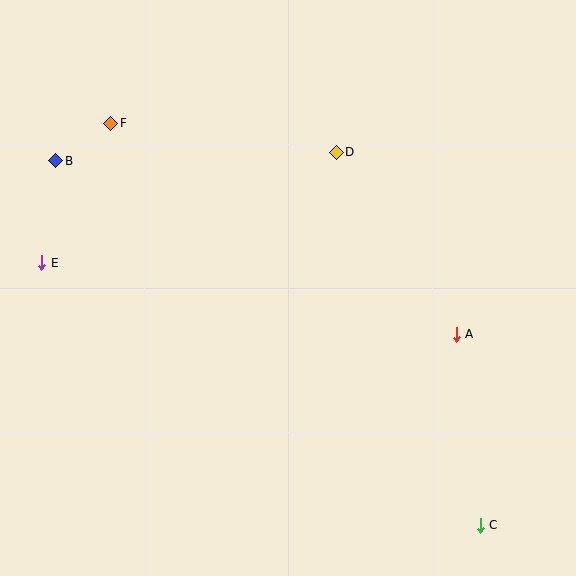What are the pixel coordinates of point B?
Point B is at (56, 161).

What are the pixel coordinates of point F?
Point F is at (111, 123).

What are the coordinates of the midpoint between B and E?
The midpoint between B and E is at (49, 212).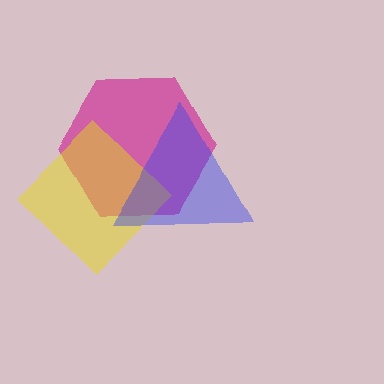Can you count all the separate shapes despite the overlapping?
Yes, there are 3 separate shapes.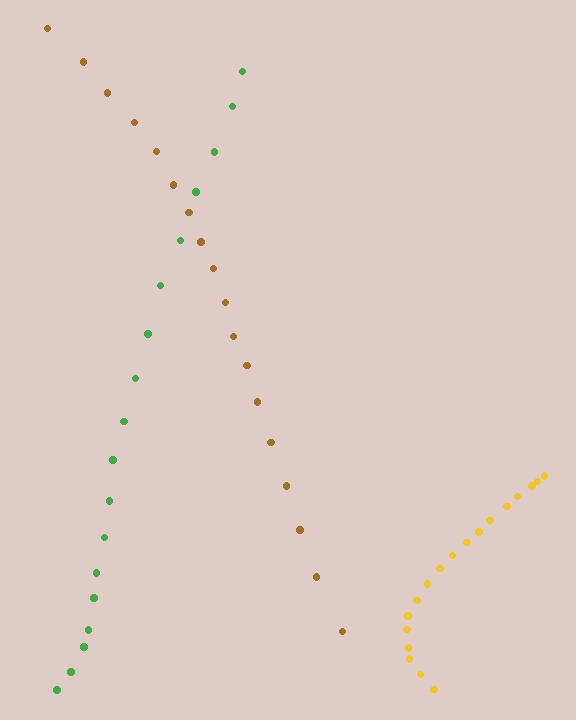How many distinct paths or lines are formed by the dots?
There are 3 distinct paths.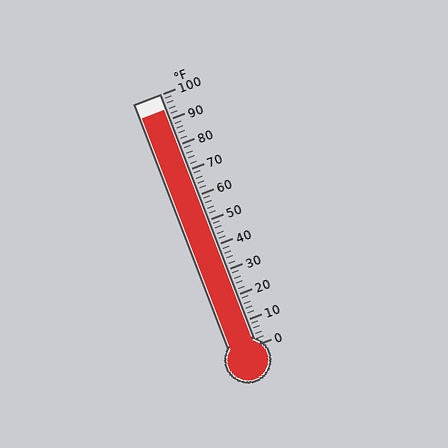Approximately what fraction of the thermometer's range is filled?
The thermometer is filled to approximately 95% of its range.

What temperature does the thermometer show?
The thermometer shows approximately 94°F.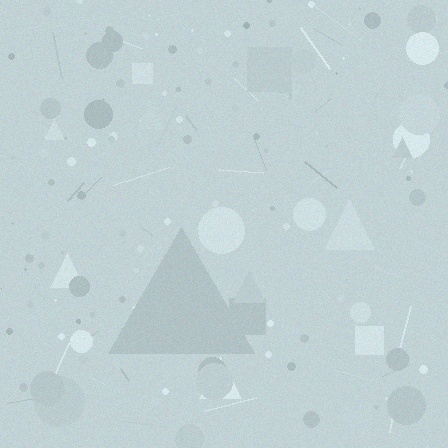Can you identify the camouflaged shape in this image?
The camouflaged shape is a triangle.